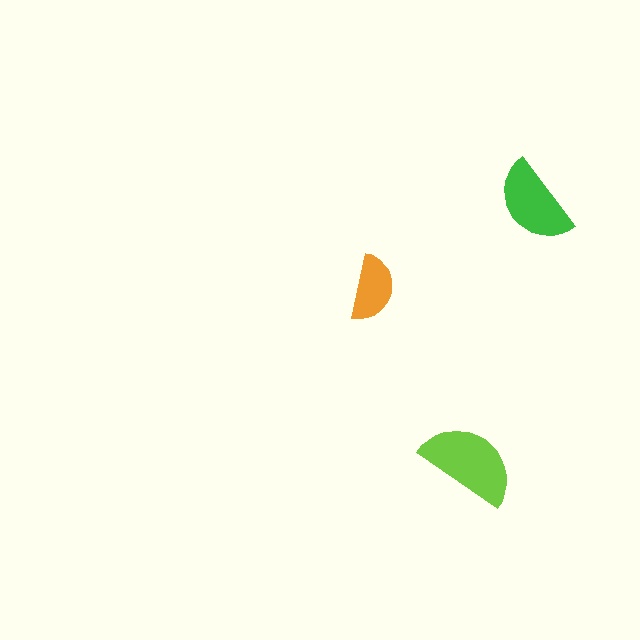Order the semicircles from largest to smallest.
the lime one, the green one, the orange one.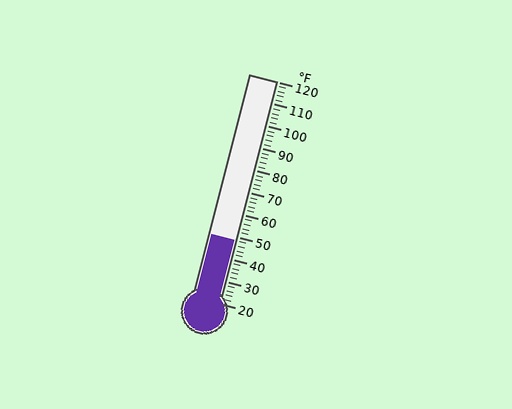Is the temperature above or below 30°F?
The temperature is above 30°F.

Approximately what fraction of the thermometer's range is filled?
The thermometer is filled to approximately 30% of its range.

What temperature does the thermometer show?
The thermometer shows approximately 48°F.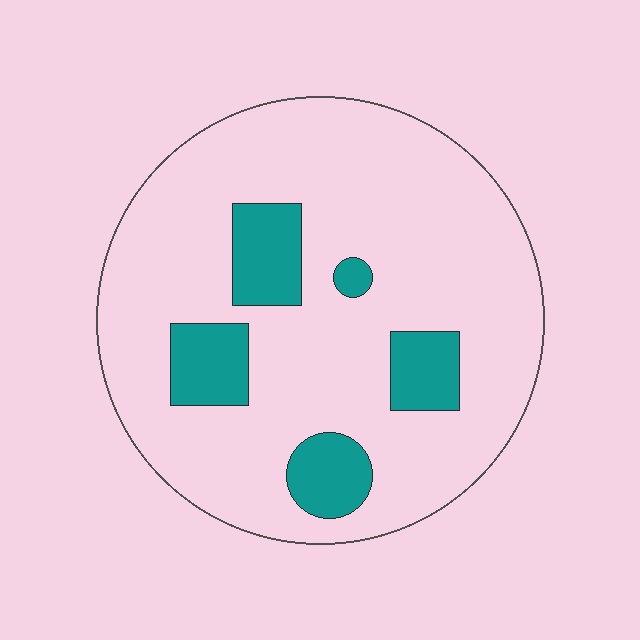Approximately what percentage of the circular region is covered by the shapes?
Approximately 15%.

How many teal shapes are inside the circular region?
5.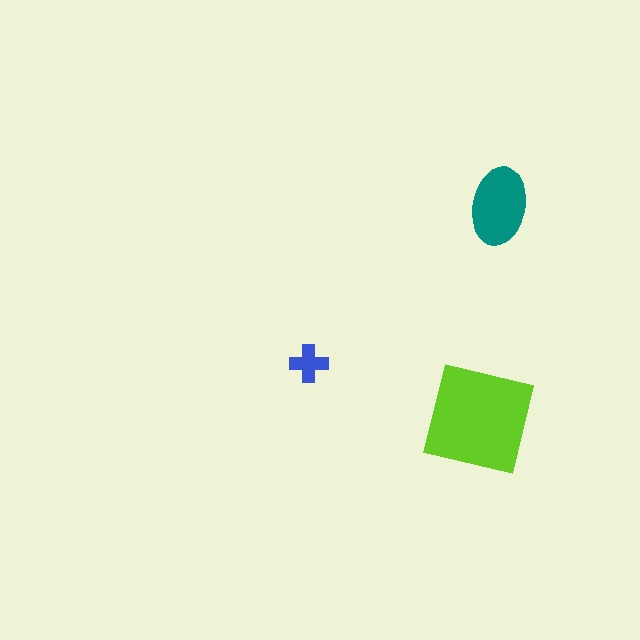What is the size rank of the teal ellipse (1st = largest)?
2nd.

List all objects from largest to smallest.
The lime square, the teal ellipse, the blue cross.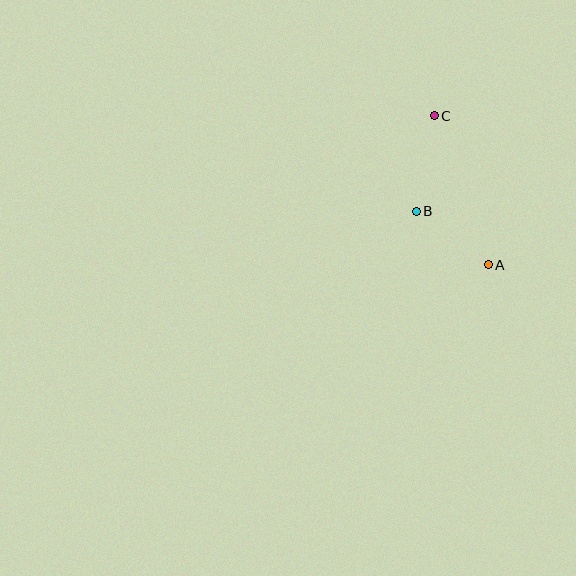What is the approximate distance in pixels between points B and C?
The distance between B and C is approximately 97 pixels.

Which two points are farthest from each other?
Points A and C are farthest from each other.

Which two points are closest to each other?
Points A and B are closest to each other.